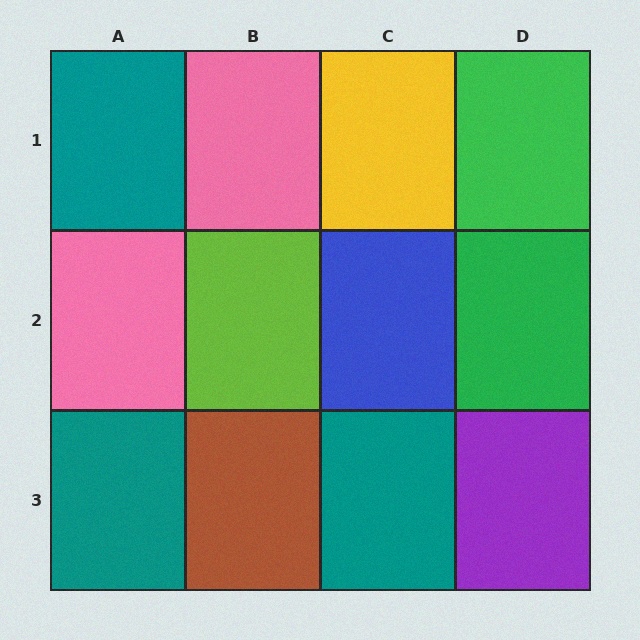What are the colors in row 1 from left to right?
Teal, pink, yellow, green.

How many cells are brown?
1 cell is brown.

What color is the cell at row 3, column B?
Brown.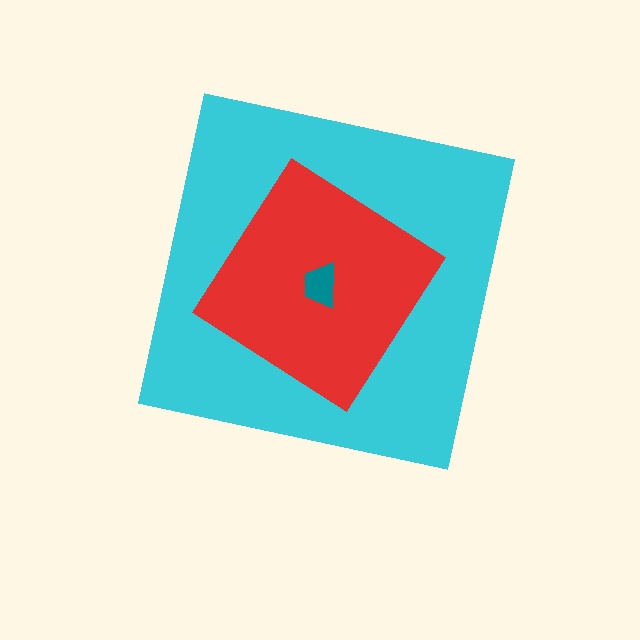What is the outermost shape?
The cyan square.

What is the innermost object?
The teal trapezoid.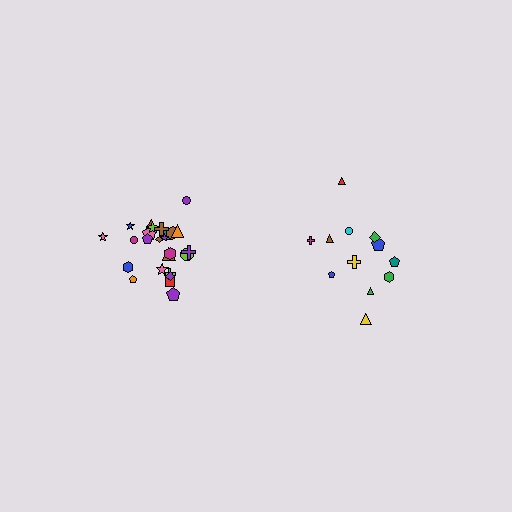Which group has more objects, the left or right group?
The left group.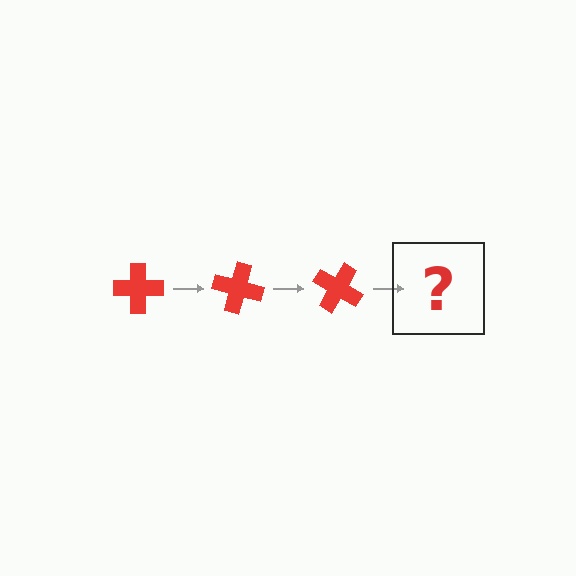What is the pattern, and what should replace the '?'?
The pattern is that the cross rotates 15 degrees each step. The '?' should be a red cross rotated 45 degrees.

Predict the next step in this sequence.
The next step is a red cross rotated 45 degrees.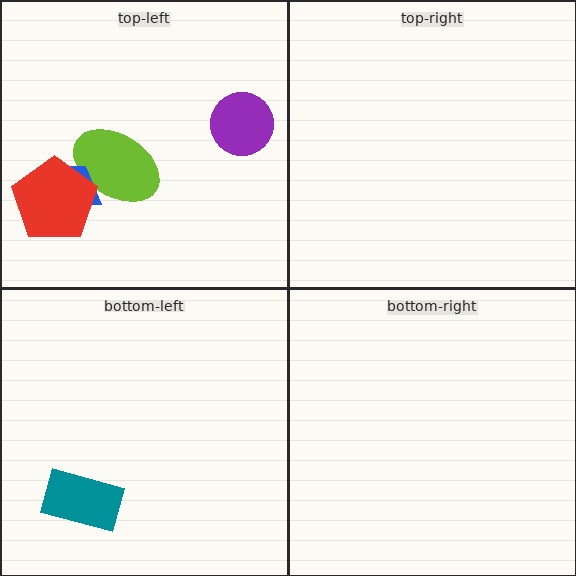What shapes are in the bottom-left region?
The teal rectangle.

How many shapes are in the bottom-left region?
1.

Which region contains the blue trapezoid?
The top-left region.